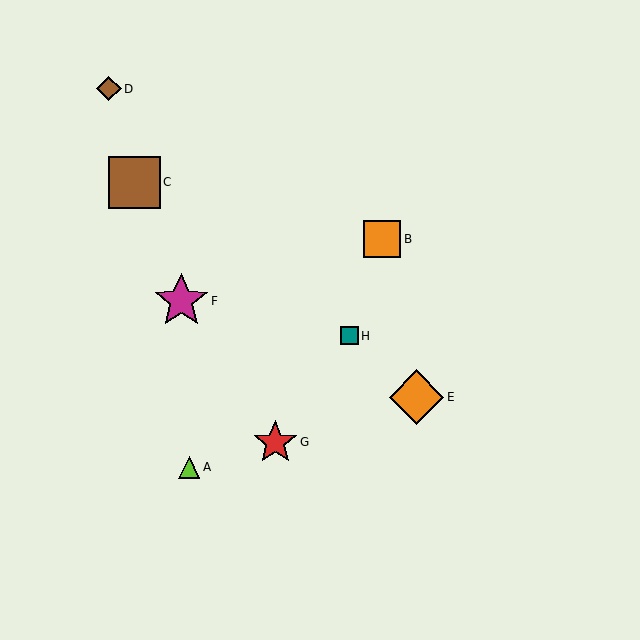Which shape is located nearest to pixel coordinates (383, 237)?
The orange square (labeled B) at (382, 239) is nearest to that location.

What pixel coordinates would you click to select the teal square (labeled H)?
Click at (349, 336) to select the teal square H.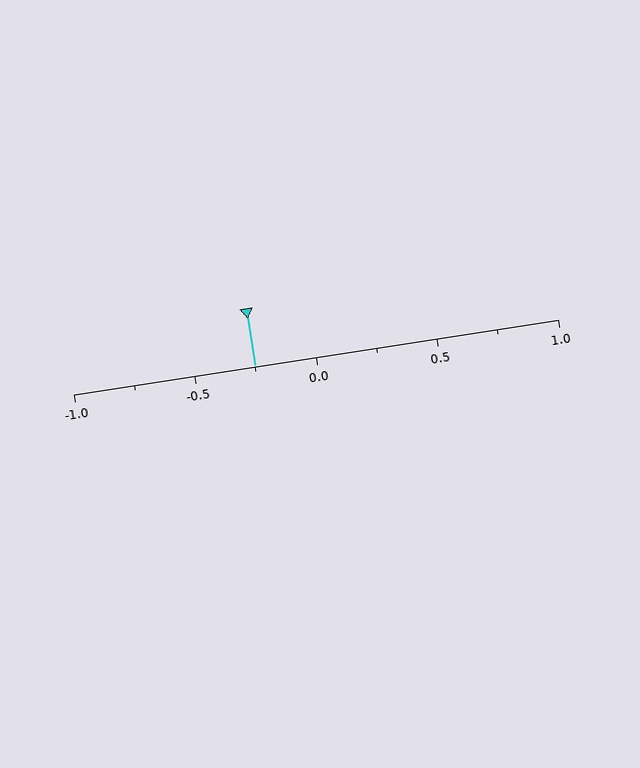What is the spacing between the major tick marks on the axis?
The major ticks are spaced 0.5 apart.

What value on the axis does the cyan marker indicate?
The marker indicates approximately -0.25.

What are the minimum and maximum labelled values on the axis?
The axis runs from -1.0 to 1.0.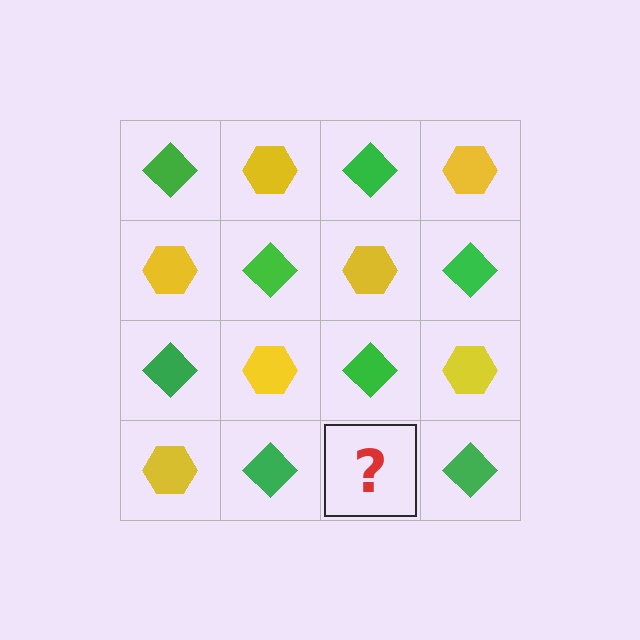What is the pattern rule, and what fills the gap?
The rule is that it alternates green diamond and yellow hexagon in a checkerboard pattern. The gap should be filled with a yellow hexagon.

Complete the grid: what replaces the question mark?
The question mark should be replaced with a yellow hexagon.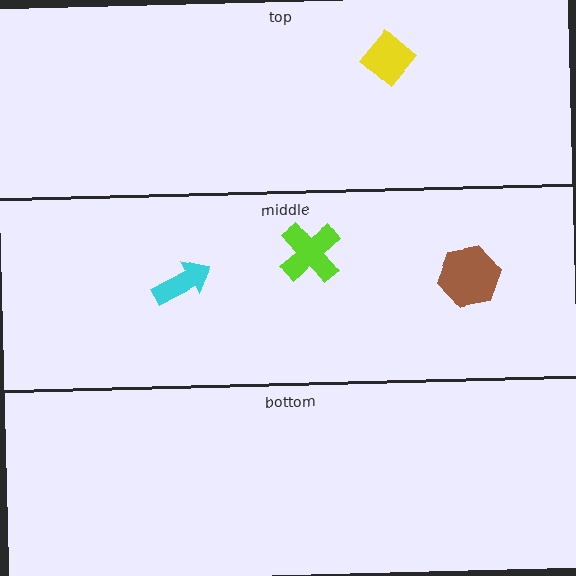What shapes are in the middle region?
The lime cross, the brown hexagon, the cyan arrow.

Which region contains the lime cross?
The middle region.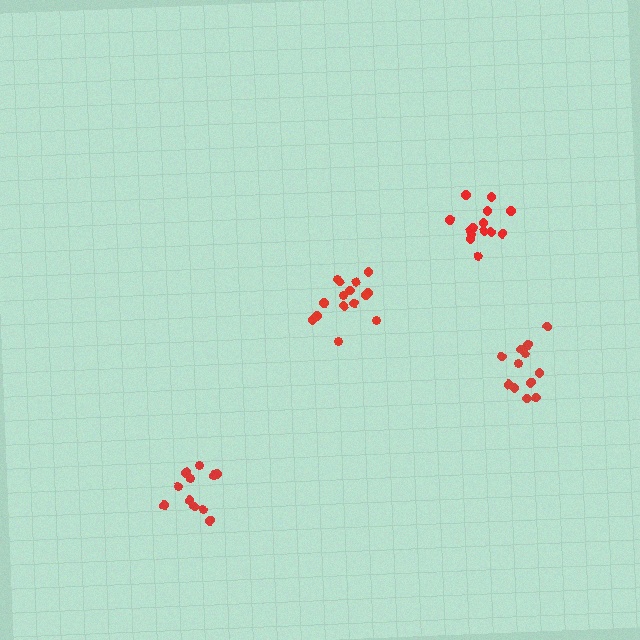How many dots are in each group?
Group 1: 14 dots, Group 2: 12 dots, Group 3: 11 dots, Group 4: 15 dots (52 total).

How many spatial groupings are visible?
There are 4 spatial groupings.